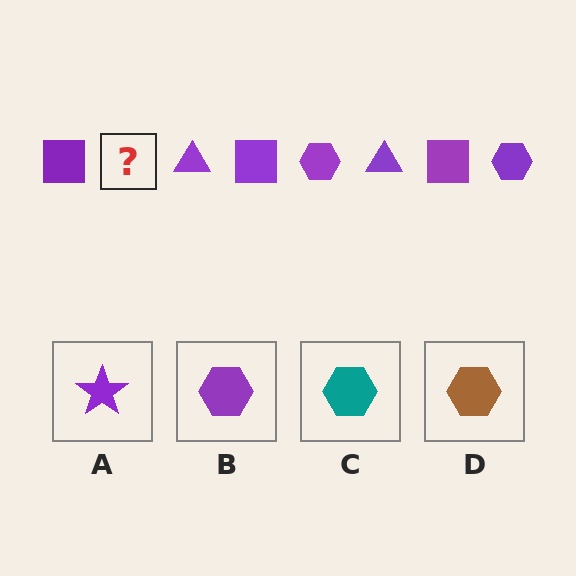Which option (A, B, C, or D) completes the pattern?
B.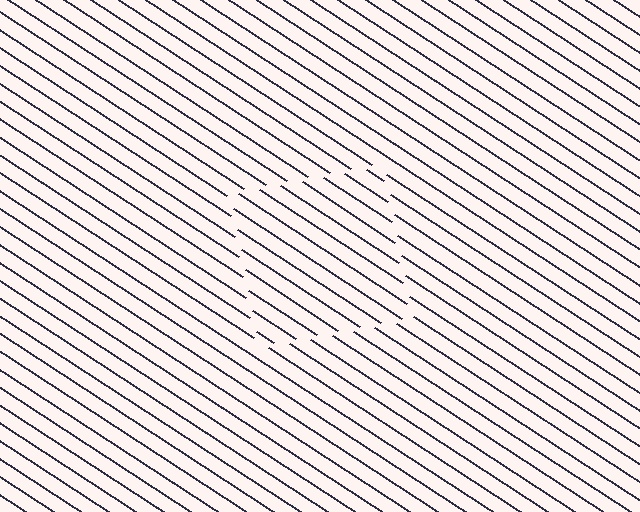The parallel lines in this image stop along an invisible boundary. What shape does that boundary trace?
An illusory square. The interior of the shape contains the same grating, shifted by half a period — the contour is defined by the phase discontinuity where line-ends from the inner and outer gratings abut.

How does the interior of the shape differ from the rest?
The interior of the shape contains the same grating, shifted by half a period — the contour is defined by the phase discontinuity where line-ends from the inner and outer gratings abut.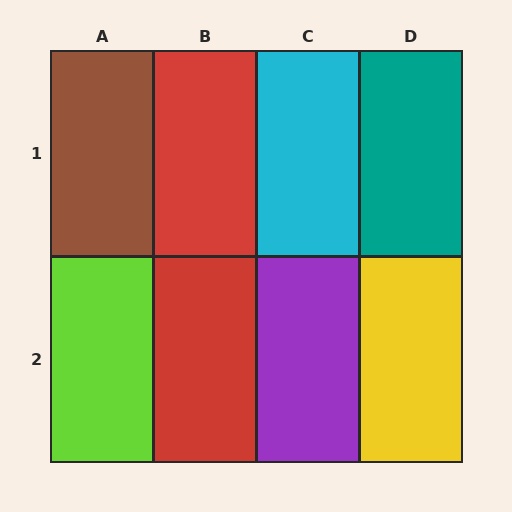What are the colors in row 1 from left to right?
Brown, red, cyan, teal.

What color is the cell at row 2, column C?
Purple.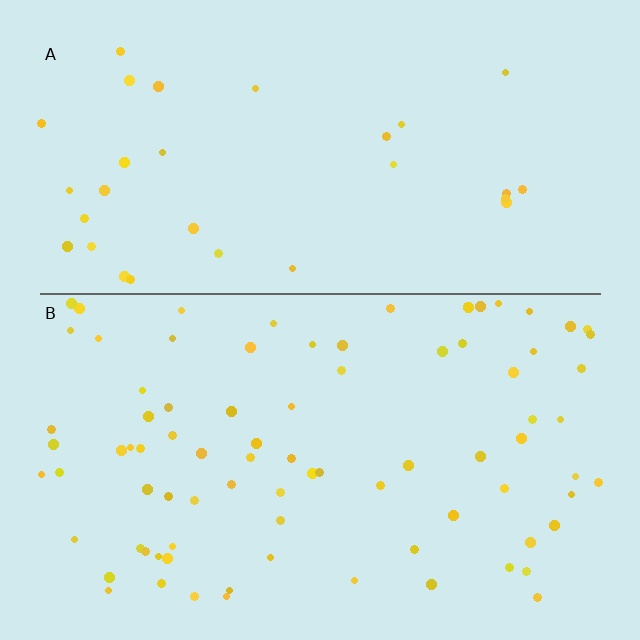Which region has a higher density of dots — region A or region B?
B (the bottom).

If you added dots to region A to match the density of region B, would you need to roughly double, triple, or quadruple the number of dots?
Approximately triple.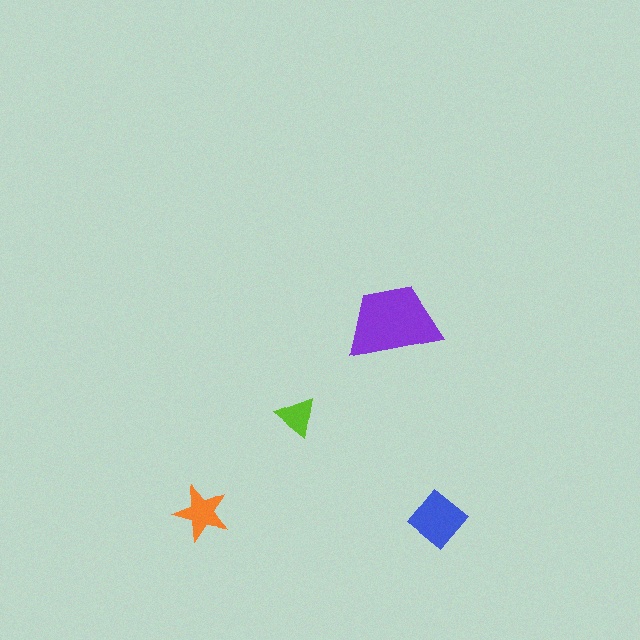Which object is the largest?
The purple trapezoid.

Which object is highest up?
The purple trapezoid is topmost.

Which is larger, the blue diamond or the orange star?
The blue diamond.